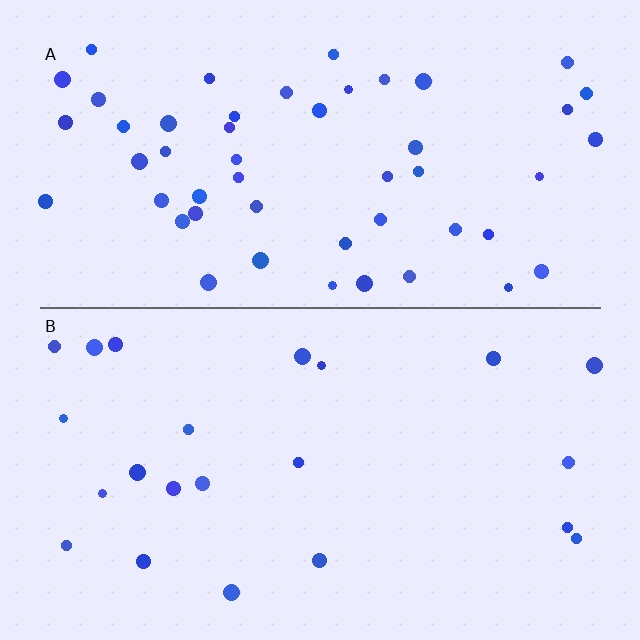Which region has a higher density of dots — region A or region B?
A (the top).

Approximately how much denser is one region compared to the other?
Approximately 2.3× — region A over region B.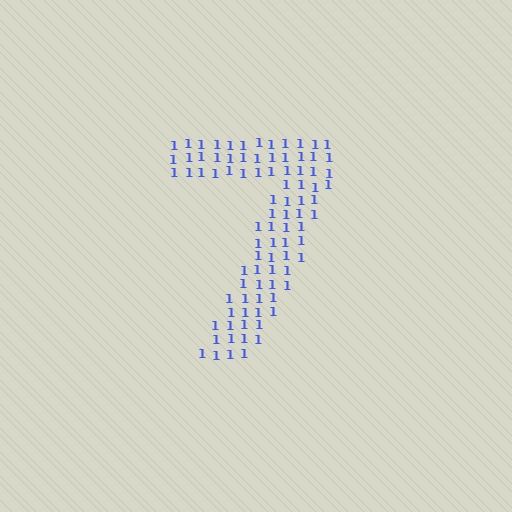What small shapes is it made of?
It is made of small digit 1's.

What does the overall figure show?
The overall figure shows the digit 7.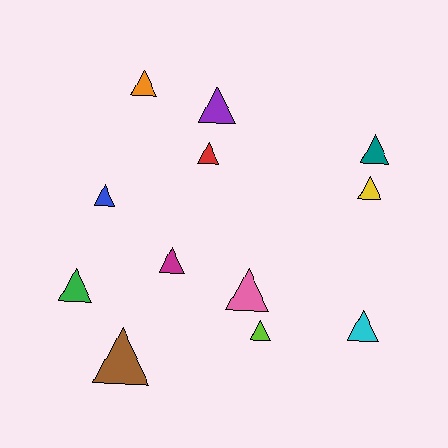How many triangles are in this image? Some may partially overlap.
There are 12 triangles.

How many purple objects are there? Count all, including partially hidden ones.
There is 1 purple object.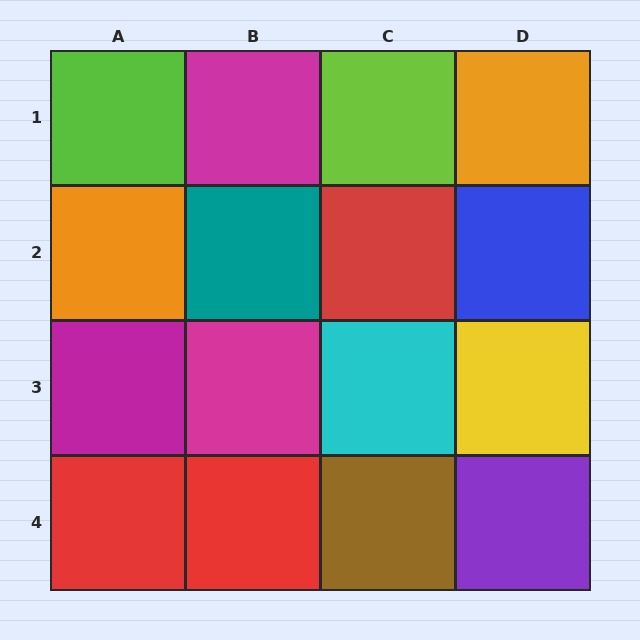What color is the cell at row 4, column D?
Purple.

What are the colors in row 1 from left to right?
Lime, magenta, lime, orange.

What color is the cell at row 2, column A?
Orange.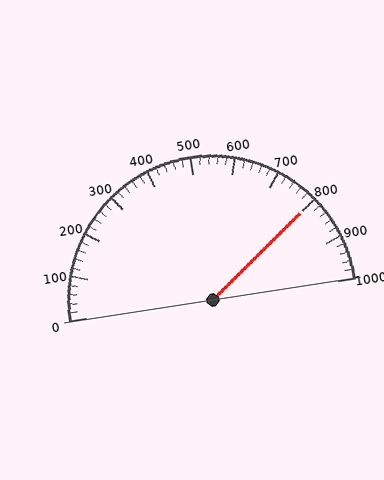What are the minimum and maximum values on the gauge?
The gauge ranges from 0 to 1000.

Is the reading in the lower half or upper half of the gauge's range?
The reading is in the upper half of the range (0 to 1000).